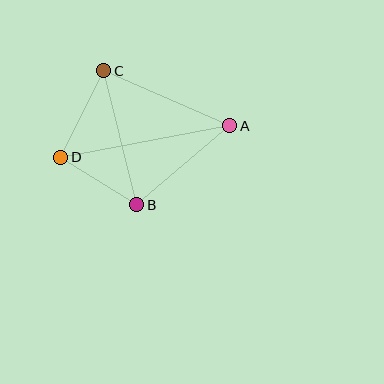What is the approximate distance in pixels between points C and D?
The distance between C and D is approximately 97 pixels.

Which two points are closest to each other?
Points B and D are closest to each other.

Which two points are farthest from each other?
Points A and D are farthest from each other.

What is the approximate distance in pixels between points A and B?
The distance between A and B is approximately 122 pixels.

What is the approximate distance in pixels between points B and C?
The distance between B and C is approximately 138 pixels.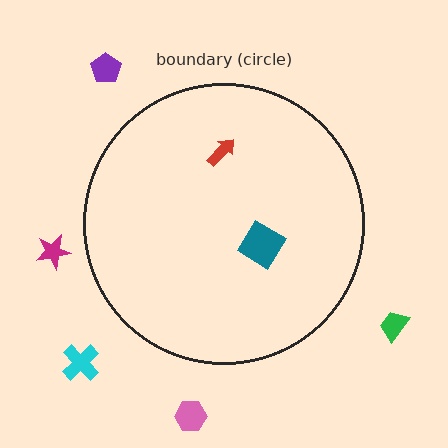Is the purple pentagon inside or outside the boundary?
Outside.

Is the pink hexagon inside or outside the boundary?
Outside.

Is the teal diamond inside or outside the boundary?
Inside.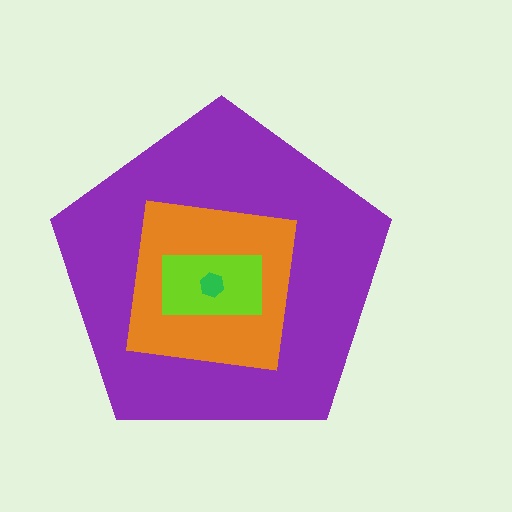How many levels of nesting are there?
4.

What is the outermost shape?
The purple pentagon.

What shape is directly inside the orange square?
The lime rectangle.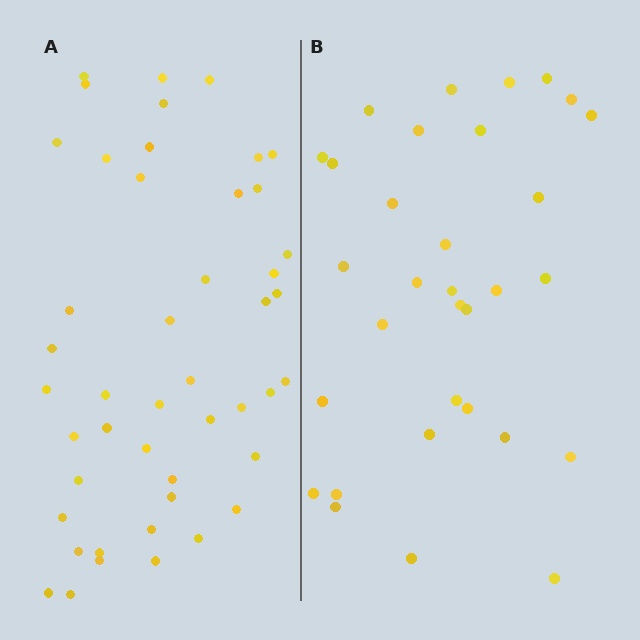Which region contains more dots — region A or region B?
Region A (the left region) has more dots.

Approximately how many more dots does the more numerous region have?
Region A has approximately 15 more dots than region B.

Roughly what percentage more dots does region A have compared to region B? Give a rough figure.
About 45% more.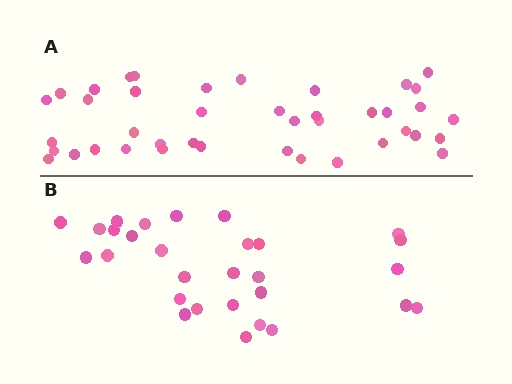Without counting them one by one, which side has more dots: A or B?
Region A (the top region) has more dots.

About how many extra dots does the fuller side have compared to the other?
Region A has roughly 12 or so more dots than region B.